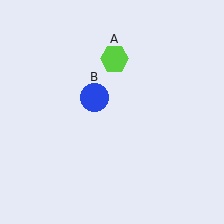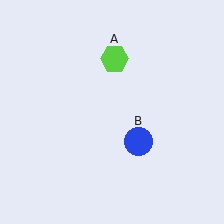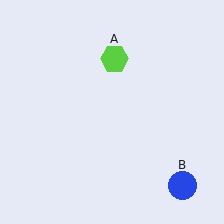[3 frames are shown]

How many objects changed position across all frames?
1 object changed position: blue circle (object B).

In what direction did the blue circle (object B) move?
The blue circle (object B) moved down and to the right.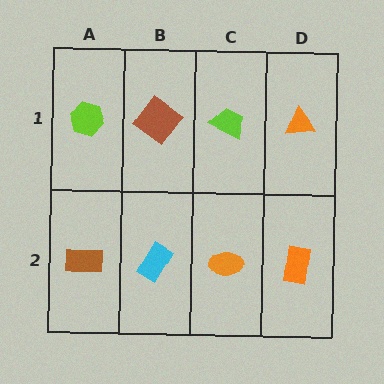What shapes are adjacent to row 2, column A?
A lime hexagon (row 1, column A), a cyan rectangle (row 2, column B).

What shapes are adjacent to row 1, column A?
A brown rectangle (row 2, column A), a brown diamond (row 1, column B).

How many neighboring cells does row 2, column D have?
2.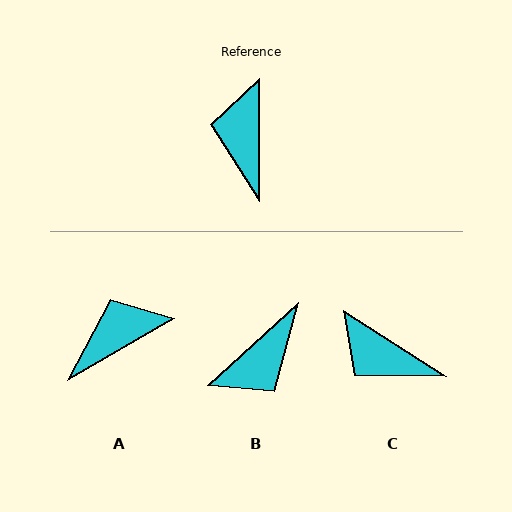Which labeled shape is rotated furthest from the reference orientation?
B, about 132 degrees away.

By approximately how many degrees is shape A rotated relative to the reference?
Approximately 60 degrees clockwise.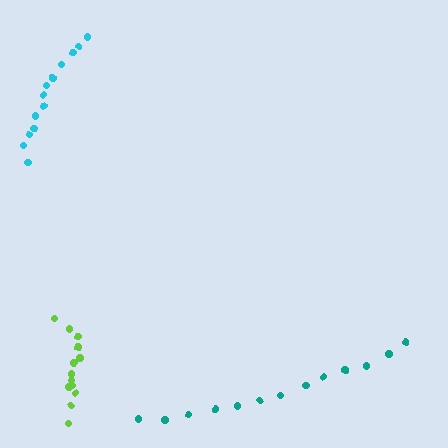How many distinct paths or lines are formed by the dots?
There are 3 distinct paths.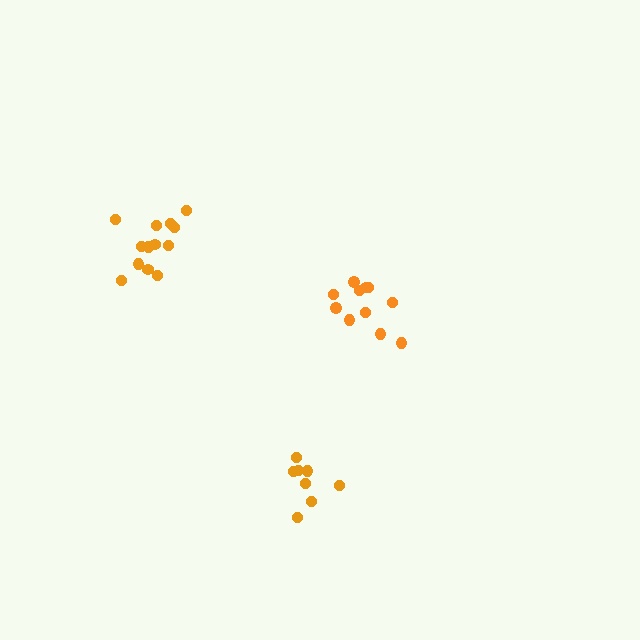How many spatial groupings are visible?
There are 3 spatial groupings.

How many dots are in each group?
Group 1: 11 dots, Group 2: 8 dots, Group 3: 13 dots (32 total).